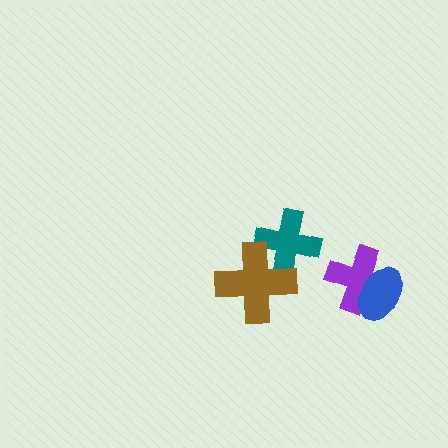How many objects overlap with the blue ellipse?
1 object overlaps with the blue ellipse.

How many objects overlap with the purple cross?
1 object overlaps with the purple cross.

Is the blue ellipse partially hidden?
No, no other shape covers it.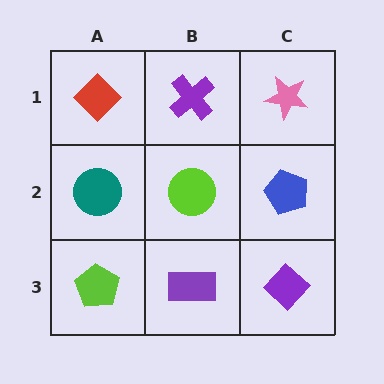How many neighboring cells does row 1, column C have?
2.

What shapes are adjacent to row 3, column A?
A teal circle (row 2, column A), a purple rectangle (row 3, column B).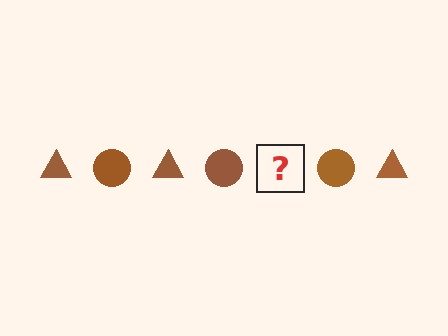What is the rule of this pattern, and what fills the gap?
The rule is that the pattern cycles through triangle, circle shapes in brown. The gap should be filled with a brown triangle.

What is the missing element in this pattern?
The missing element is a brown triangle.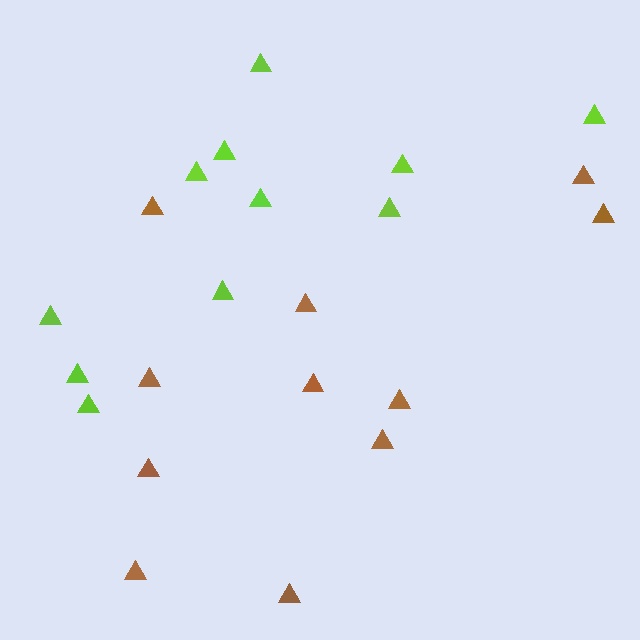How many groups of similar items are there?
There are 2 groups: one group of lime triangles (11) and one group of brown triangles (11).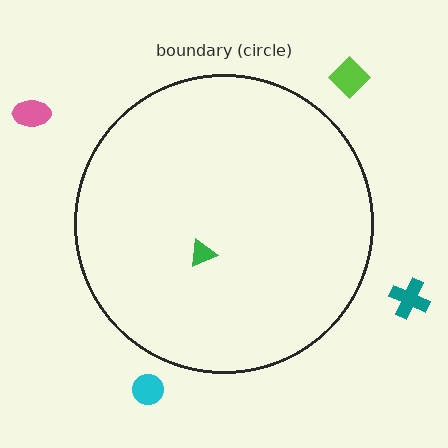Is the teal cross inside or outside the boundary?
Outside.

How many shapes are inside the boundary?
1 inside, 4 outside.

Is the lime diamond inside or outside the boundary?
Outside.